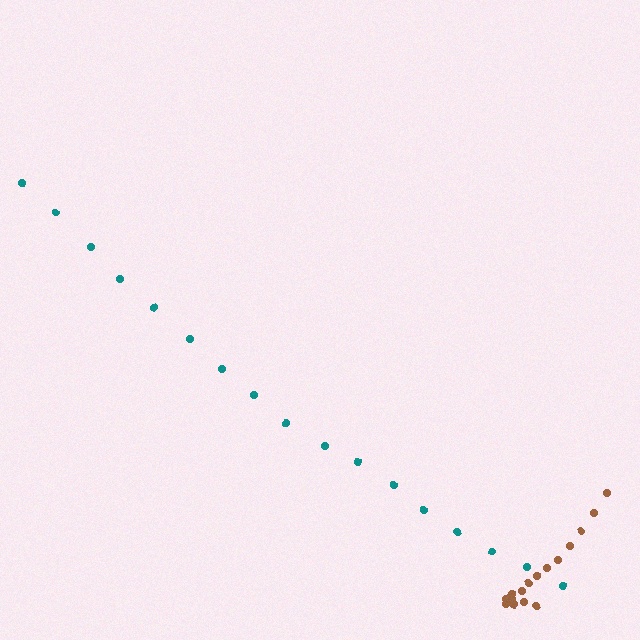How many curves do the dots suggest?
There are 2 distinct paths.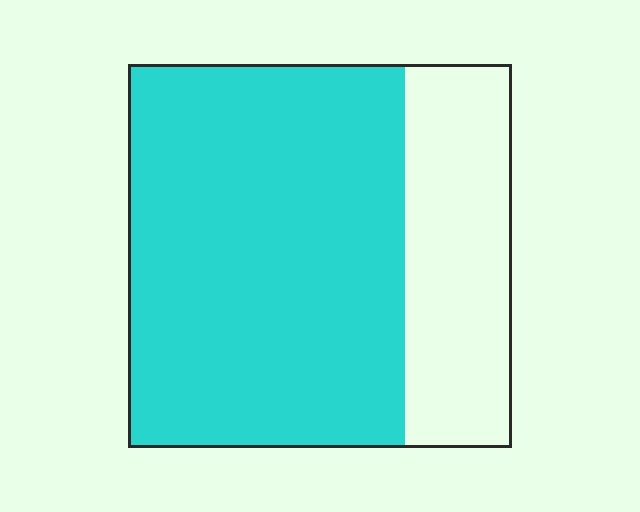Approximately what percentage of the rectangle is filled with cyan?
Approximately 70%.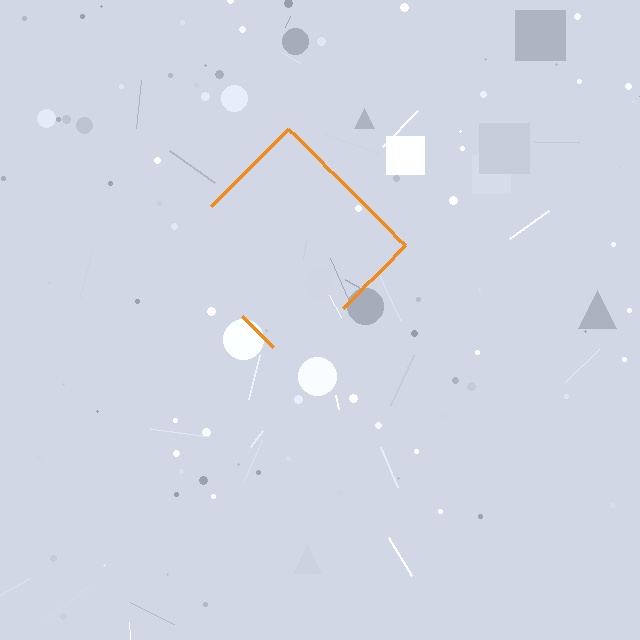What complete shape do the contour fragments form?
The contour fragments form a diamond.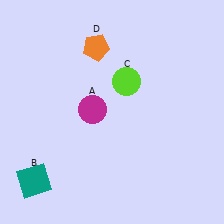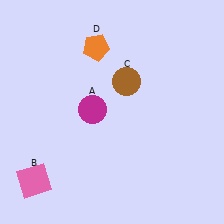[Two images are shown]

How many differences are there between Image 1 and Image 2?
There are 2 differences between the two images.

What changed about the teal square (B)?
In Image 1, B is teal. In Image 2, it changed to pink.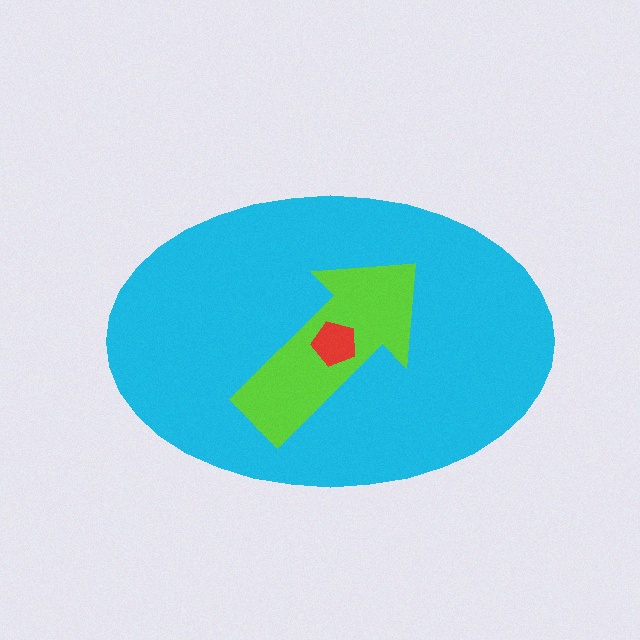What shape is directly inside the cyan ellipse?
The lime arrow.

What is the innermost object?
The red pentagon.